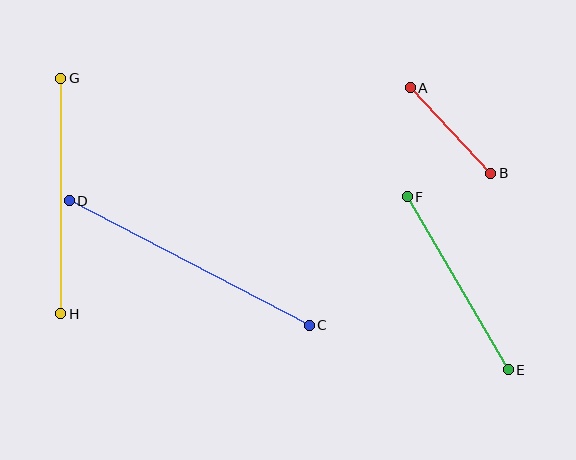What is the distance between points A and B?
The distance is approximately 118 pixels.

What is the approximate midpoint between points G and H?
The midpoint is at approximately (61, 196) pixels.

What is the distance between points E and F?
The distance is approximately 200 pixels.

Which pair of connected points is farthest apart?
Points C and D are farthest apart.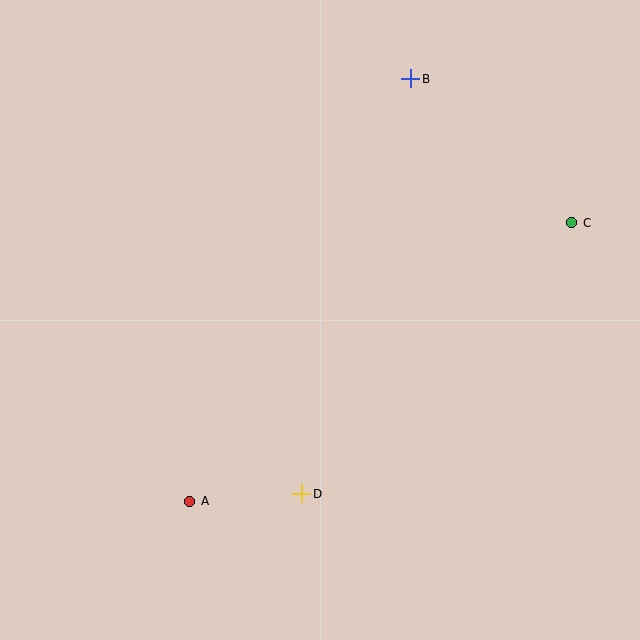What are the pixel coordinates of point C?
Point C is at (572, 223).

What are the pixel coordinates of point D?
Point D is at (302, 494).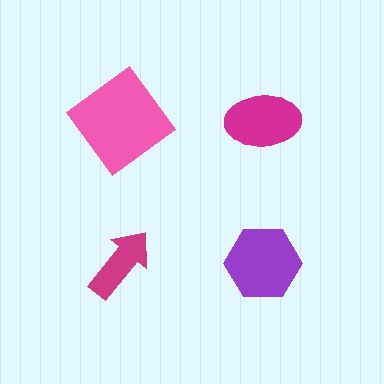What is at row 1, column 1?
A pink diamond.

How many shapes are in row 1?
2 shapes.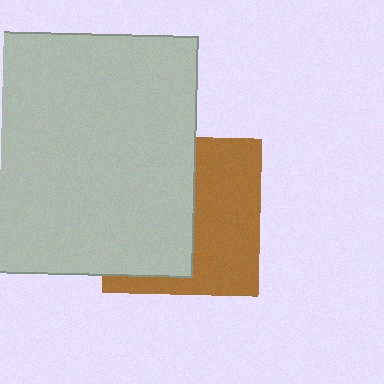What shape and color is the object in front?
The object in front is a light gray square.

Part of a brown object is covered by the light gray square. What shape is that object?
It is a square.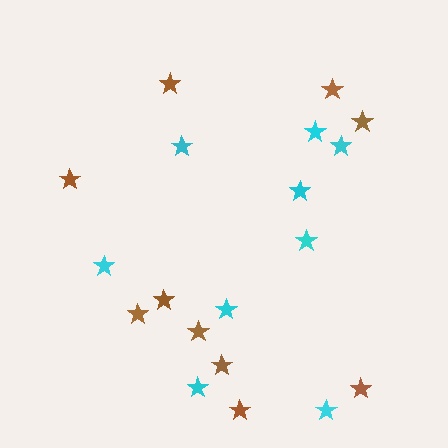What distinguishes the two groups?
There are 2 groups: one group of cyan stars (9) and one group of brown stars (10).